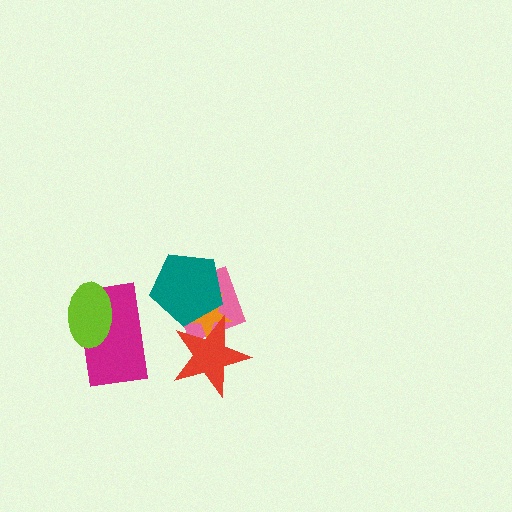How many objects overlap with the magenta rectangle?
1 object overlaps with the magenta rectangle.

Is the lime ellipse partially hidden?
No, no other shape covers it.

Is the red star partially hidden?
Yes, it is partially covered by another shape.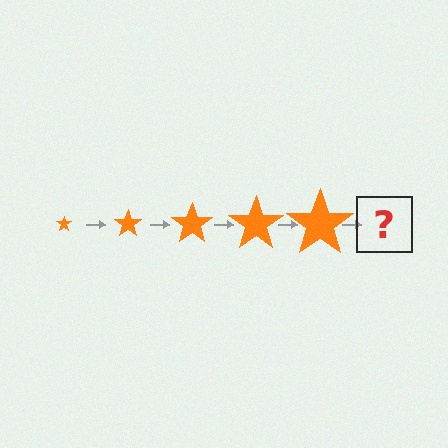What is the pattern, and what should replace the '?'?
The pattern is that the star gets progressively larger each step. The '?' should be an orange star, larger than the previous one.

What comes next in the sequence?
The next element should be an orange star, larger than the previous one.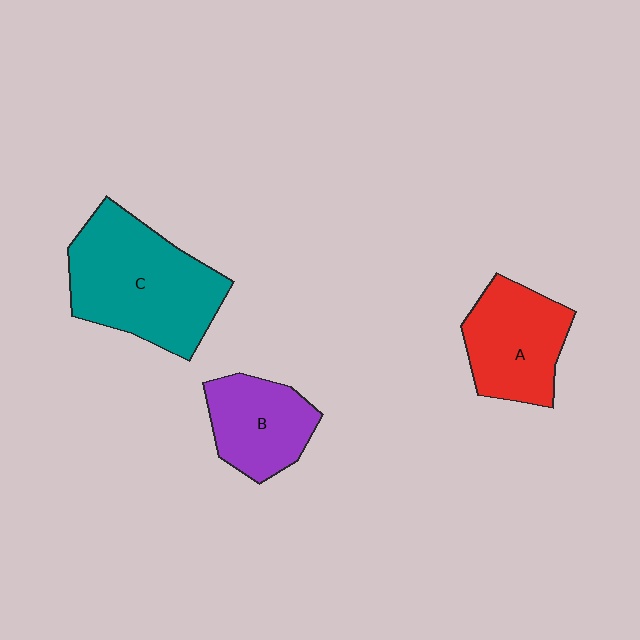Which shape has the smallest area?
Shape B (purple).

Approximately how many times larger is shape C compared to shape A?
Approximately 1.5 times.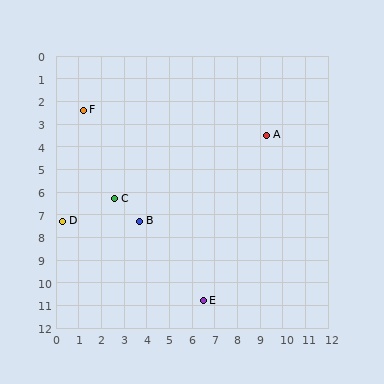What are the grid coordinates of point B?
Point B is at approximately (3.7, 7.3).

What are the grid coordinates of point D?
Point D is at approximately (0.3, 7.3).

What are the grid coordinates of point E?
Point E is at approximately (6.5, 10.8).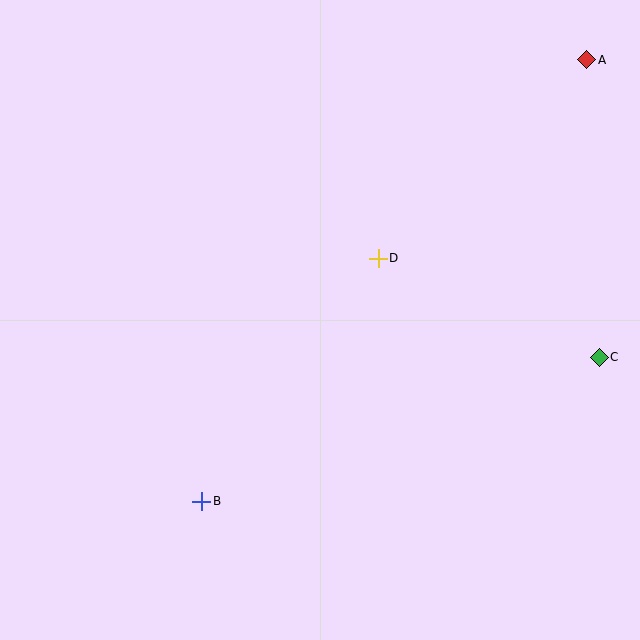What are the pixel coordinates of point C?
Point C is at (599, 357).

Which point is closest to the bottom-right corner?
Point C is closest to the bottom-right corner.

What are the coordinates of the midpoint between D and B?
The midpoint between D and B is at (290, 380).